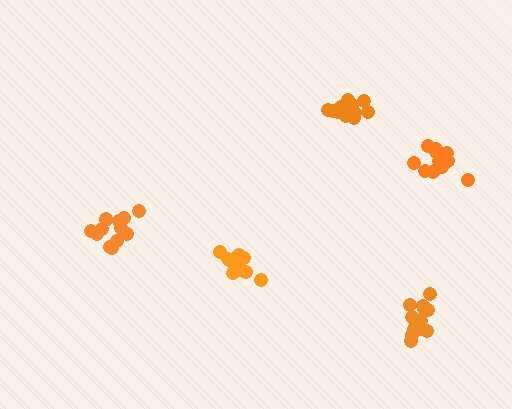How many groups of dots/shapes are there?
There are 5 groups.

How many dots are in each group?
Group 1: 12 dots, Group 2: 14 dots, Group 3: 13 dots, Group 4: 13 dots, Group 5: 14 dots (66 total).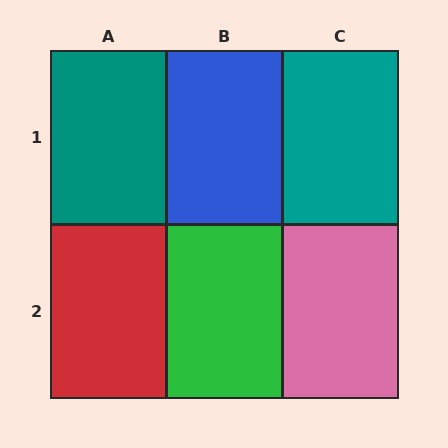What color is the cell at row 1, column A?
Teal.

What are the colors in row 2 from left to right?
Red, green, pink.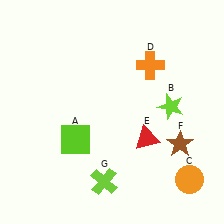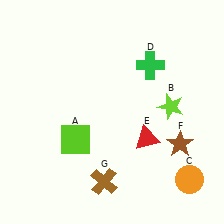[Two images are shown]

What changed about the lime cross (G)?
In Image 1, G is lime. In Image 2, it changed to brown.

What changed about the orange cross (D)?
In Image 1, D is orange. In Image 2, it changed to green.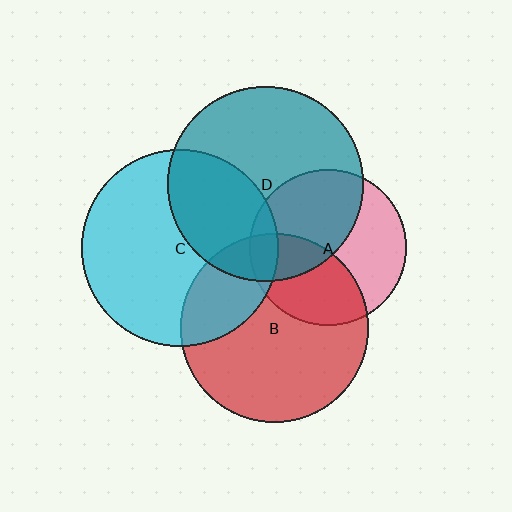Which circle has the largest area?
Circle C (cyan).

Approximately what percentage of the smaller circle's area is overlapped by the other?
Approximately 35%.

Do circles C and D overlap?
Yes.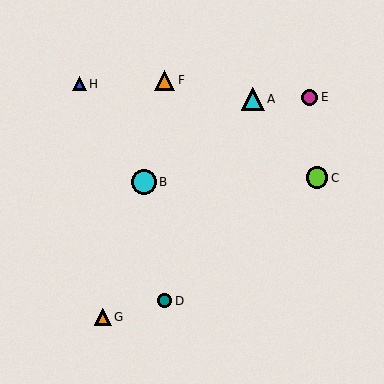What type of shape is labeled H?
Shape H is a blue triangle.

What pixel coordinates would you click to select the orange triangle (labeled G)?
Click at (103, 317) to select the orange triangle G.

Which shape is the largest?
The cyan circle (labeled B) is the largest.